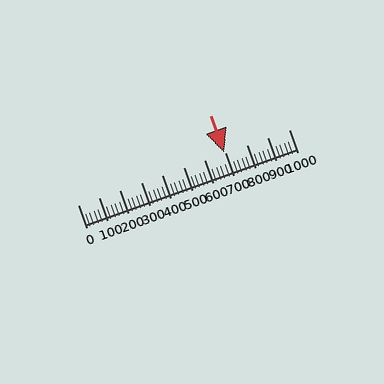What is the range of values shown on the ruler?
The ruler shows values from 0 to 1000.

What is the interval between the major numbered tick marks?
The major tick marks are spaced 100 units apart.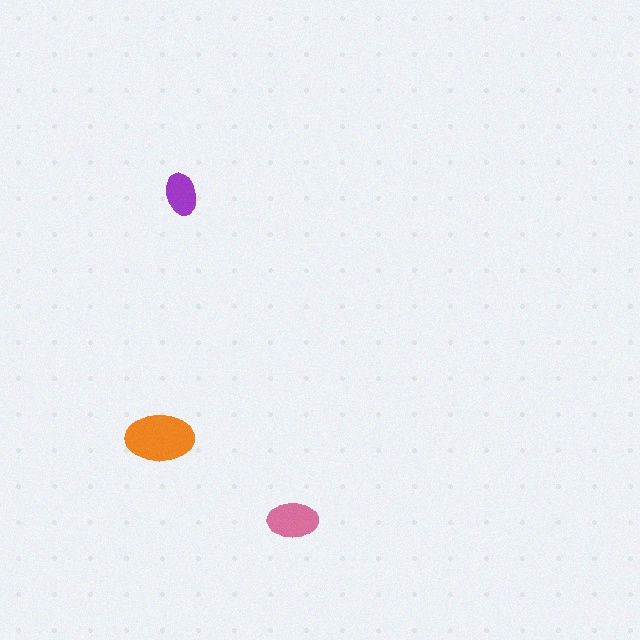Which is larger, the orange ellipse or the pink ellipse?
The orange one.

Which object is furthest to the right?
The pink ellipse is rightmost.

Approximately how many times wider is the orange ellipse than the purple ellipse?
About 1.5 times wider.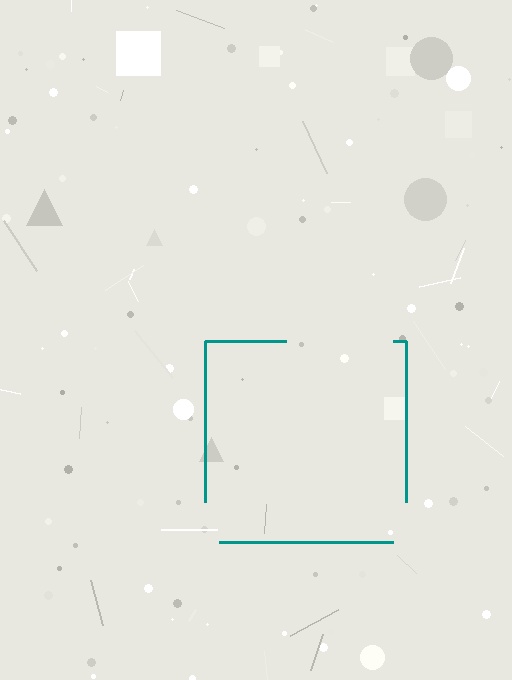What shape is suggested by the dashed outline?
The dashed outline suggests a square.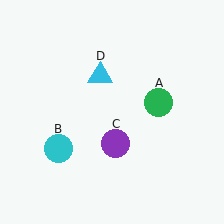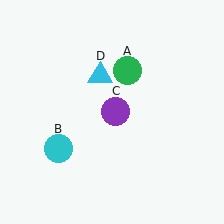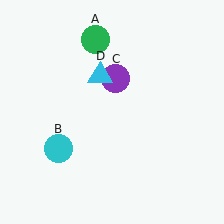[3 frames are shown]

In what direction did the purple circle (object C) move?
The purple circle (object C) moved up.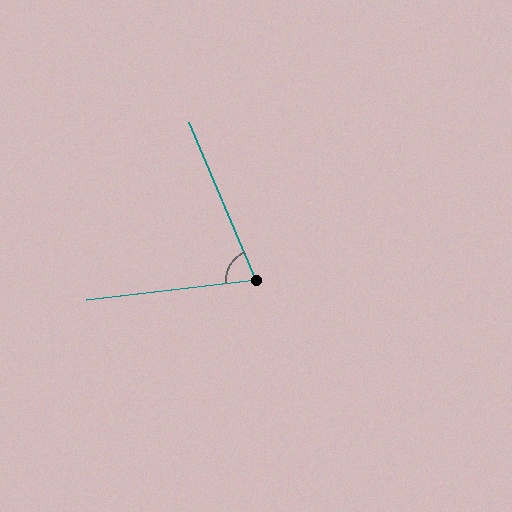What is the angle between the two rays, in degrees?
Approximately 74 degrees.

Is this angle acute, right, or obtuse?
It is acute.